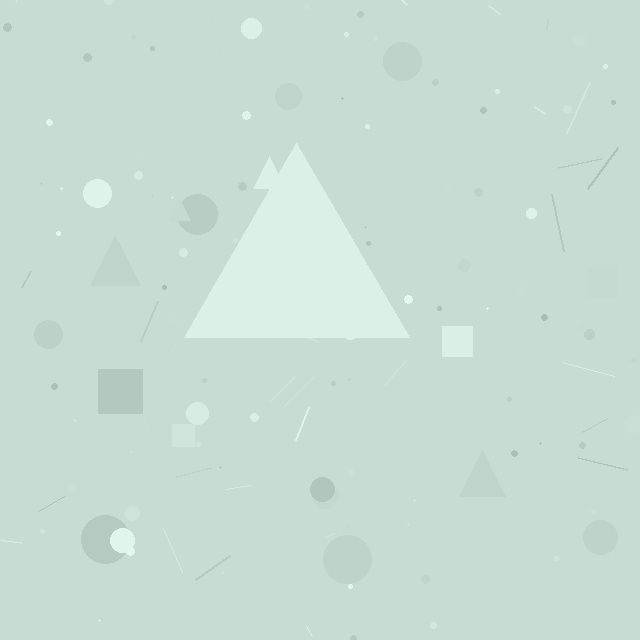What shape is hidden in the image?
A triangle is hidden in the image.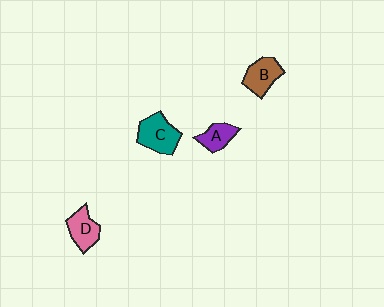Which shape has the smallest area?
Shape A (purple).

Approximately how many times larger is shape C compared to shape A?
Approximately 1.6 times.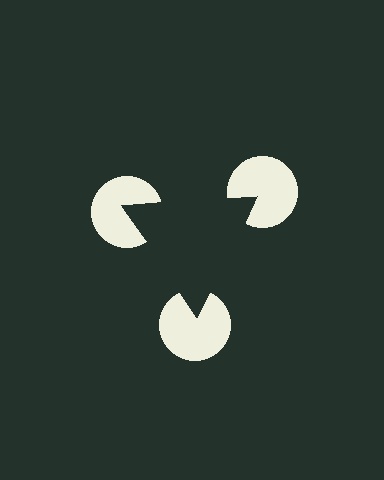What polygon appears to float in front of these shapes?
An illusory triangle — its edges are inferred from the aligned wedge cuts in the pac-man discs, not physically drawn.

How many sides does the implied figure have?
3 sides.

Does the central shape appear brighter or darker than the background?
It typically appears slightly darker than the background, even though no actual brightness change is drawn.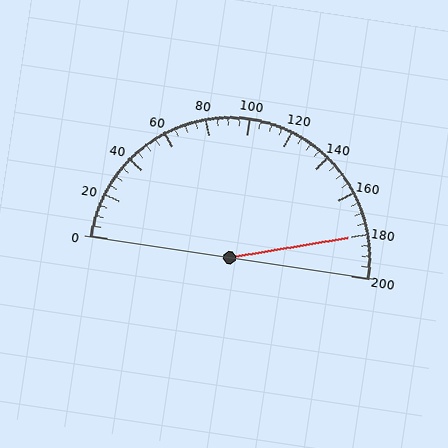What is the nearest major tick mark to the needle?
The nearest major tick mark is 180.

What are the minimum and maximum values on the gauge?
The gauge ranges from 0 to 200.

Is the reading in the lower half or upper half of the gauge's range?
The reading is in the upper half of the range (0 to 200).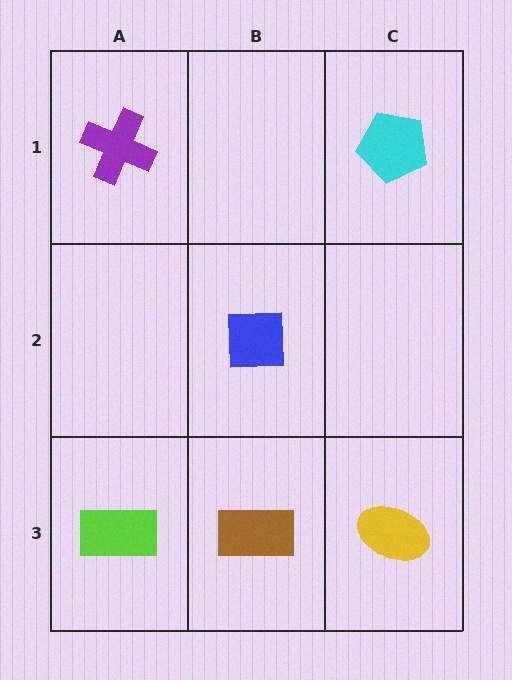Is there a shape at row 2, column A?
No, that cell is empty.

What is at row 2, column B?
A blue square.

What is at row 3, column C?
A yellow ellipse.